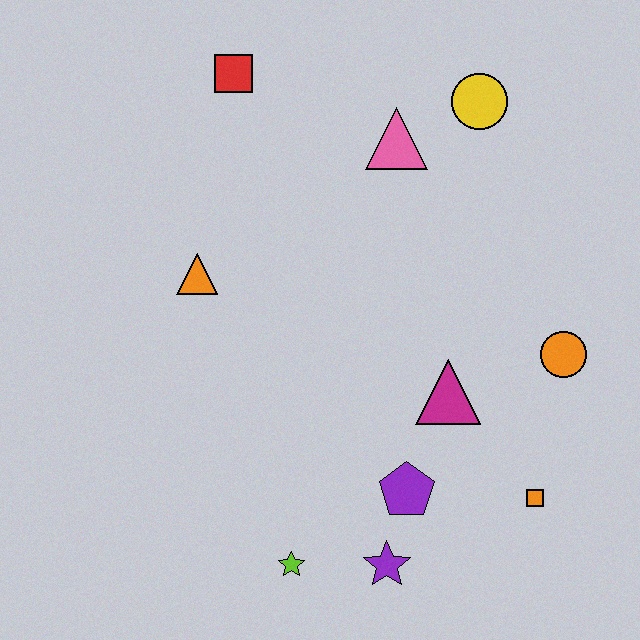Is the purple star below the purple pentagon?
Yes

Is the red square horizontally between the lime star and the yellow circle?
No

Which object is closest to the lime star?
The purple star is closest to the lime star.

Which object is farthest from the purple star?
The red square is farthest from the purple star.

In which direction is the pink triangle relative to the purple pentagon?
The pink triangle is above the purple pentagon.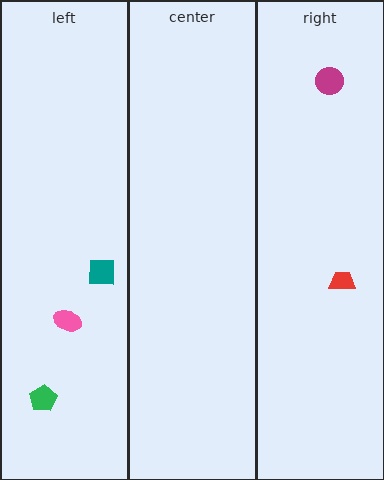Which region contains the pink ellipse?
The left region.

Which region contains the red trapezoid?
The right region.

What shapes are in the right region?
The red trapezoid, the magenta circle.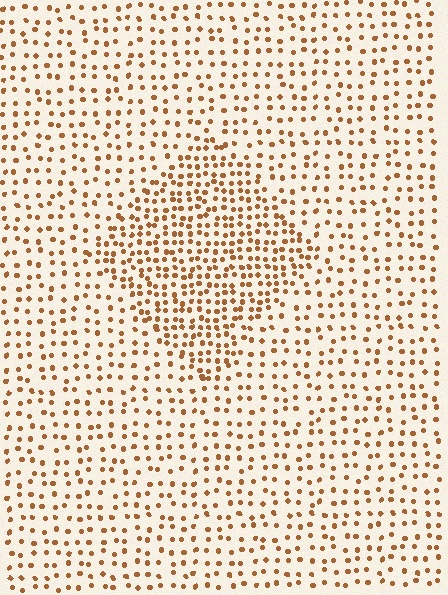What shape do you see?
I see a diamond.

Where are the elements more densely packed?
The elements are more densely packed inside the diamond boundary.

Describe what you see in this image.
The image contains small brown elements arranged at two different densities. A diamond-shaped region is visible where the elements are more densely packed than the surrounding area.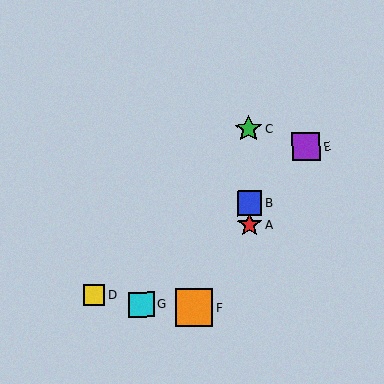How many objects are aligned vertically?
3 objects (A, B, C) are aligned vertically.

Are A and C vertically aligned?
Yes, both are at x≈250.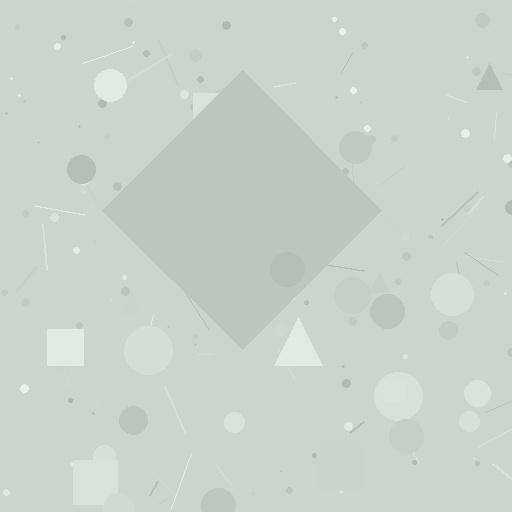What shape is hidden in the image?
A diamond is hidden in the image.